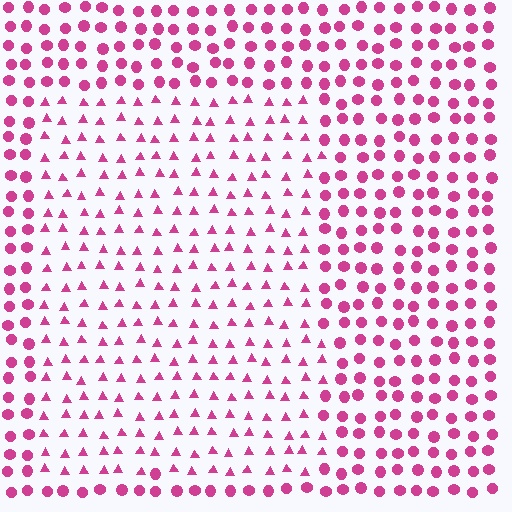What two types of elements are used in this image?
The image uses triangles inside the rectangle region and circles outside it.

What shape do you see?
I see a rectangle.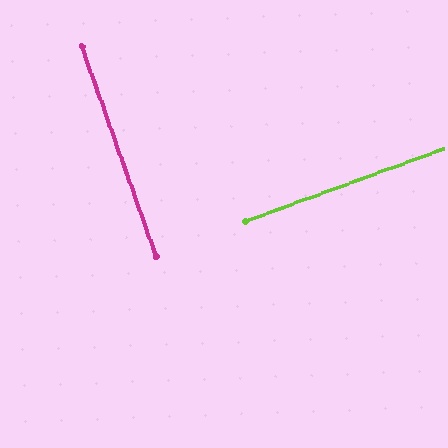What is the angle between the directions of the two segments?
Approximately 90 degrees.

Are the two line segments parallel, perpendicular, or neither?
Perpendicular — they meet at approximately 90°.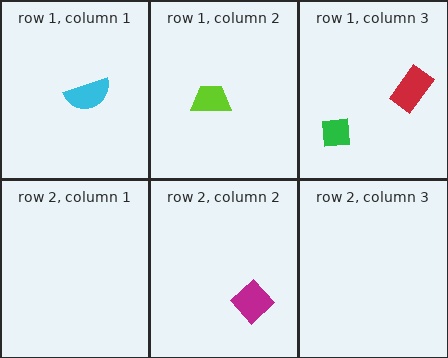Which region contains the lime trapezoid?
The row 1, column 2 region.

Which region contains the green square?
The row 1, column 3 region.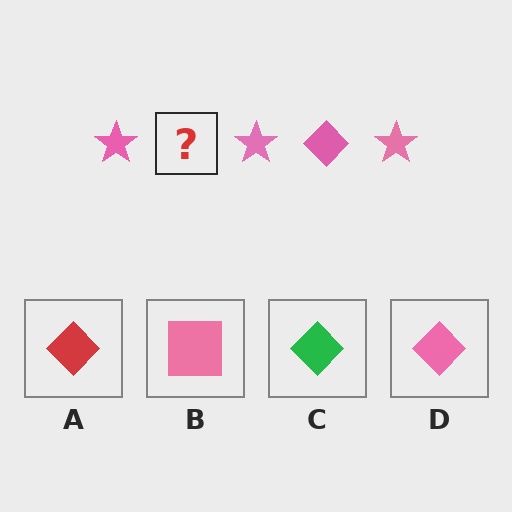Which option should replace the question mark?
Option D.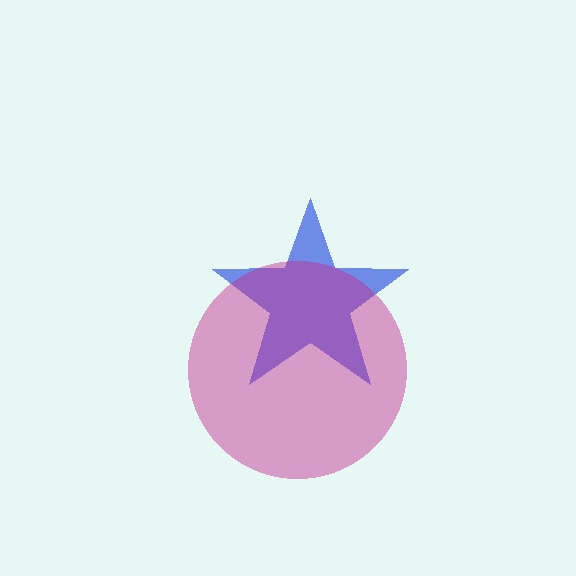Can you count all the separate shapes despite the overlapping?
Yes, there are 2 separate shapes.